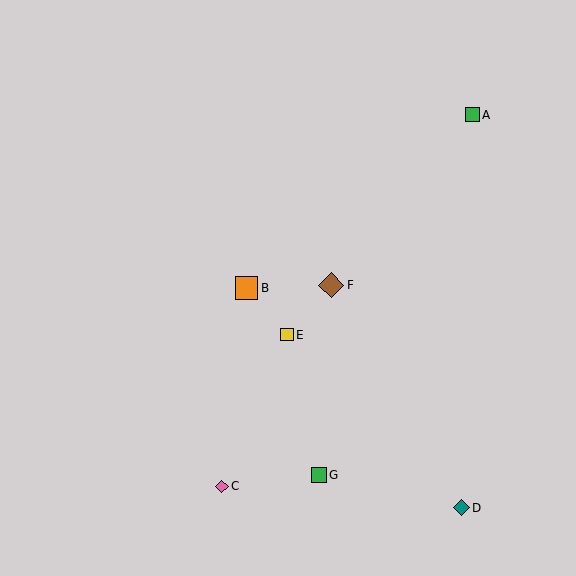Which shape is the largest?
The brown diamond (labeled F) is the largest.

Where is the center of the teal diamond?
The center of the teal diamond is at (461, 508).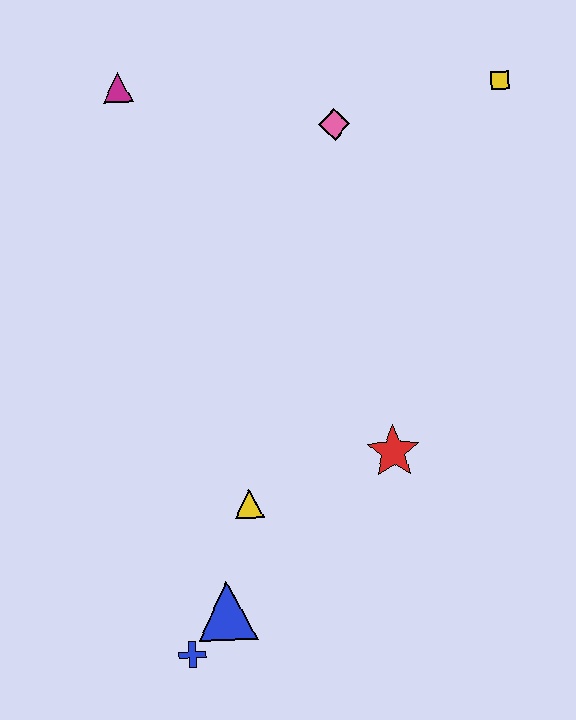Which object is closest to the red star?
The yellow triangle is closest to the red star.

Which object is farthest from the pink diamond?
The blue cross is farthest from the pink diamond.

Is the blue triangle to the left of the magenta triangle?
No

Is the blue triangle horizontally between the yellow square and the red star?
No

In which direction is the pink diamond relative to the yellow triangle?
The pink diamond is above the yellow triangle.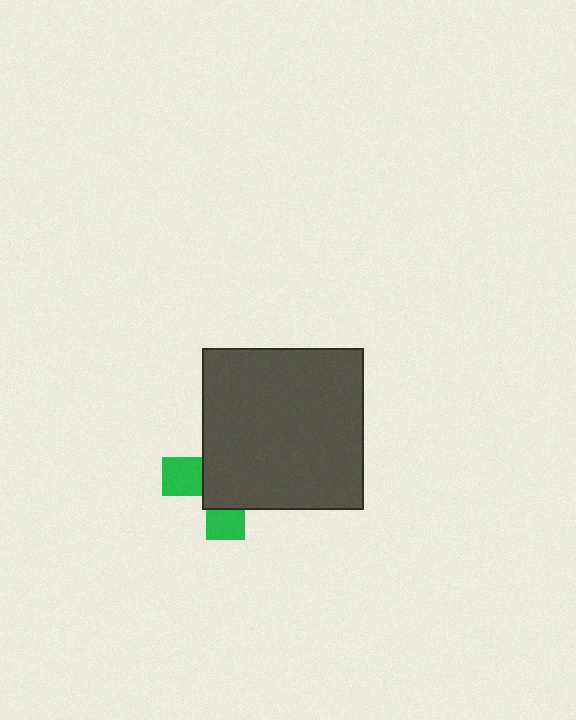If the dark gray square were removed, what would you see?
You would see the complete green cross.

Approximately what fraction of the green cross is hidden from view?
Roughly 68% of the green cross is hidden behind the dark gray square.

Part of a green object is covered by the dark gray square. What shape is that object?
It is a cross.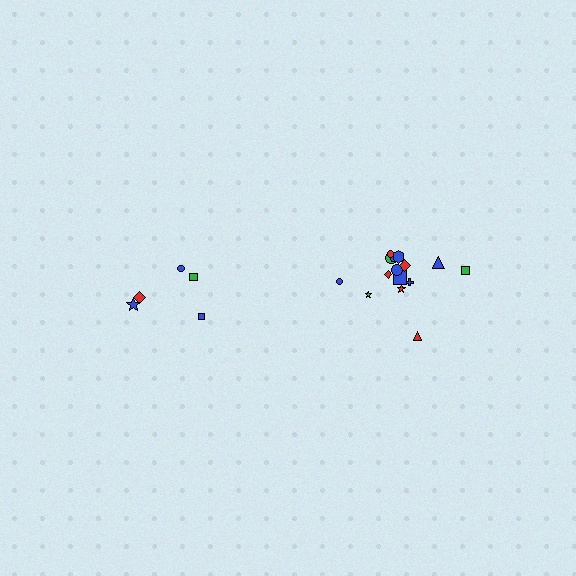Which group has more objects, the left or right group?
The right group.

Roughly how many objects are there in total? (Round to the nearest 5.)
Roughly 20 objects in total.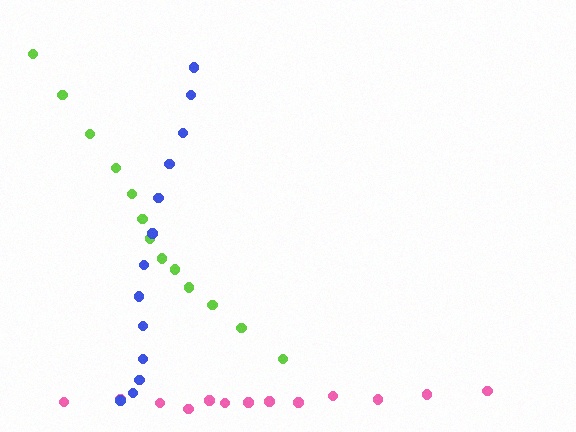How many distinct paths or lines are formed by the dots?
There are 3 distinct paths.